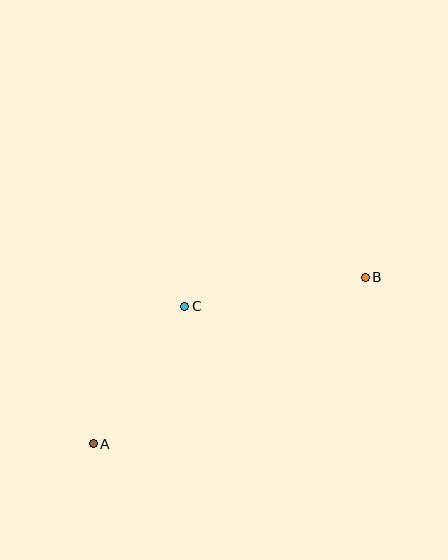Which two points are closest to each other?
Points A and C are closest to each other.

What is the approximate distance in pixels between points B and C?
The distance between B and C is approximately 183 pixels.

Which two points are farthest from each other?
Points A and B are farthest from each other.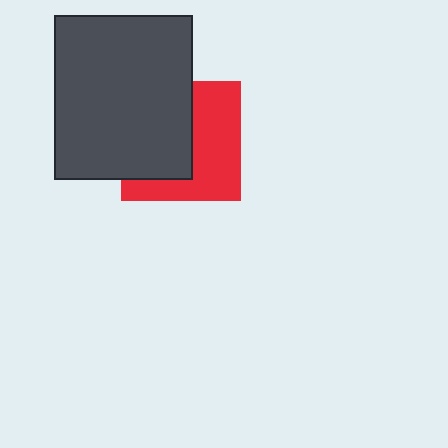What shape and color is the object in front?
The object in front is a dark gray rectangle.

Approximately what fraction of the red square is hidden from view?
Roughly 49% of the red square is hidden behind the dark gray rectangle.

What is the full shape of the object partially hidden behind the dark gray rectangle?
The partially hidden object is a red square.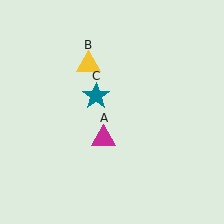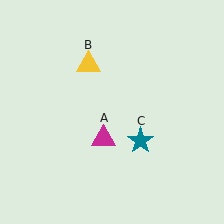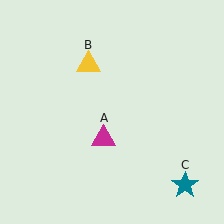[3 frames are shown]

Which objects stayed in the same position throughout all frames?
Magenta triangle (object A) and yellow triangle (object B) remained stationary.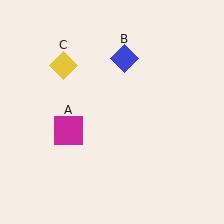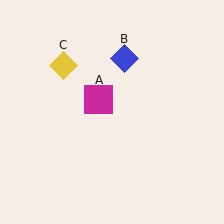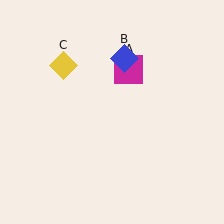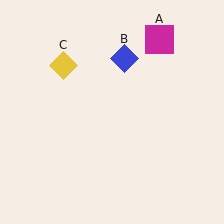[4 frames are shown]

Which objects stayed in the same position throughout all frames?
Blue diamond (object B) and yellow diamond (object C) remained stationary.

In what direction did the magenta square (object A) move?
The magenta square (object A) moved up and to the right.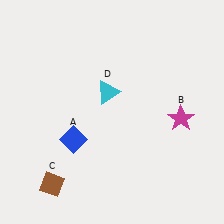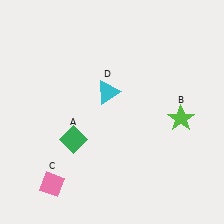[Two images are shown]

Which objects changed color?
A changed from blue to green. B changed from magenta to lime. C changed from brown to pink.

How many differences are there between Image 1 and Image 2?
There are 3 differences between the two images.